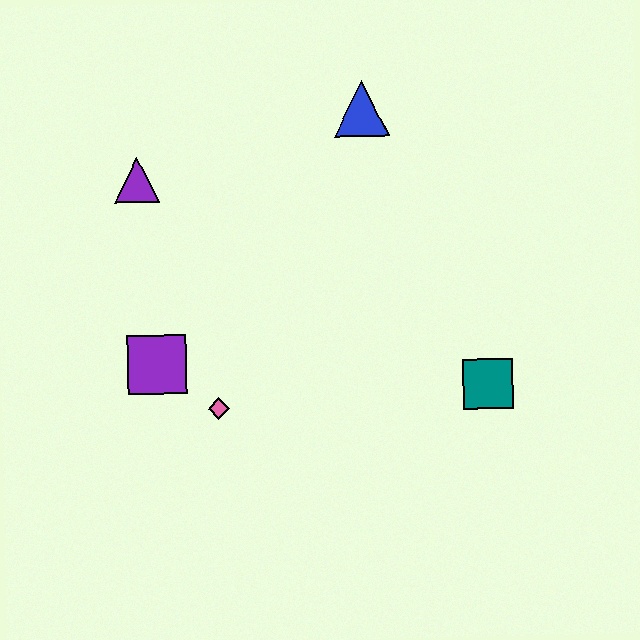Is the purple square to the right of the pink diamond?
No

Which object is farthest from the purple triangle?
The teal square is farthest from the purple triangle.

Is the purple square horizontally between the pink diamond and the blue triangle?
No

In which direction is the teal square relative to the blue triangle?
The teal square is below the blue triangle.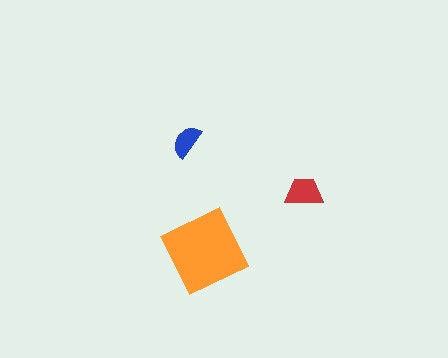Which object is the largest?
The orange diamond.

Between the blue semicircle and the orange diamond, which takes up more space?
The orange diamond.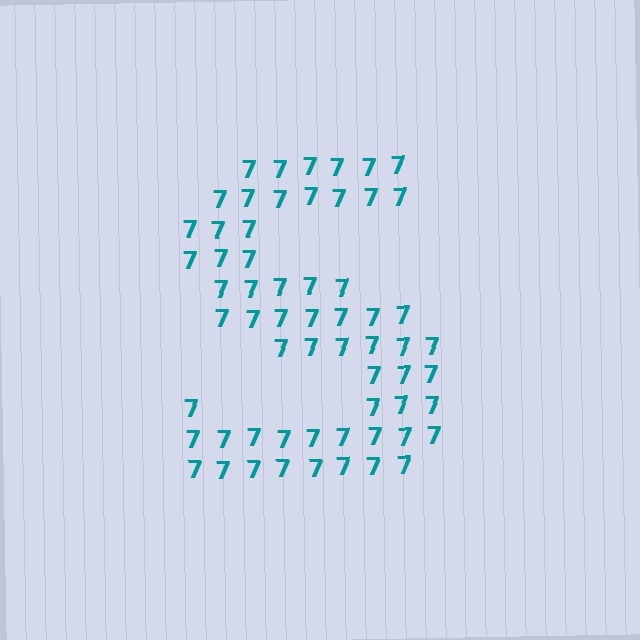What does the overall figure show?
The overall figure shows the letter S.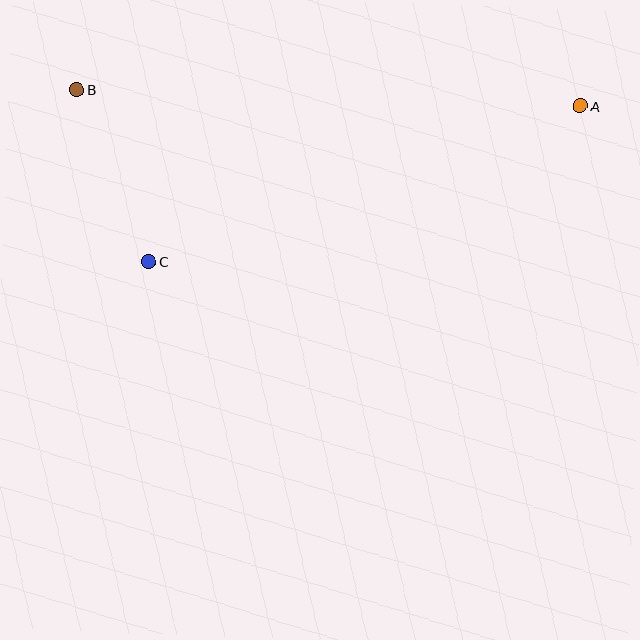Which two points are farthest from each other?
Points A and B are farthest from each other.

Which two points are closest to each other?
Points B and C are closest to each other.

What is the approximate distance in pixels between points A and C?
The distance between A and C is approximately 459 pixels.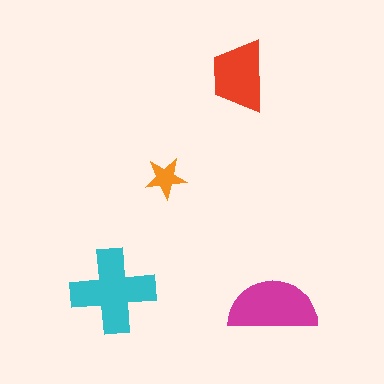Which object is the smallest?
The orange star.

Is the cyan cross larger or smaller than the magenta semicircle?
Larger.